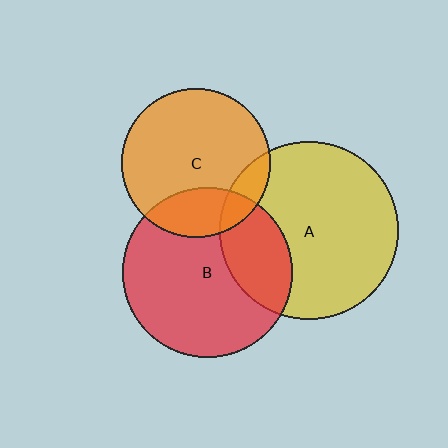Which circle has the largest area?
Circle A (yellow).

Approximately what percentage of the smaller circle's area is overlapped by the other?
Approximately 25%.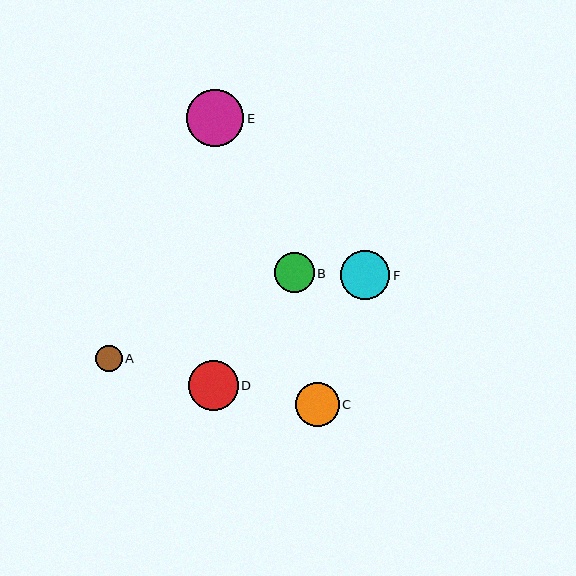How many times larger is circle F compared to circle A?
Circle F is approximately 1.9 times the size of circle A.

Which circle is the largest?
Circle E is the largest with a size of approximately 57 pixels.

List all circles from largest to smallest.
From largest to smallest: E, F, D, C, B, A.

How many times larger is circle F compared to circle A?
Circle F is approximately 1.9 times the size of circle A.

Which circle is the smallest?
Circle A is the smallest with a size of approximately 27 pixels.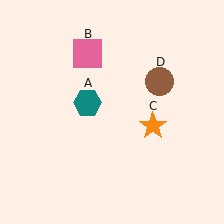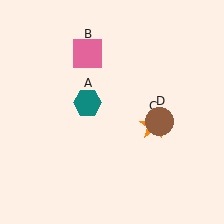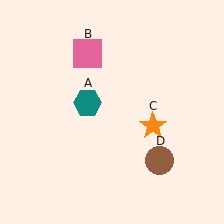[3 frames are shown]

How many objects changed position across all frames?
1 object changed position: brown circle (object D).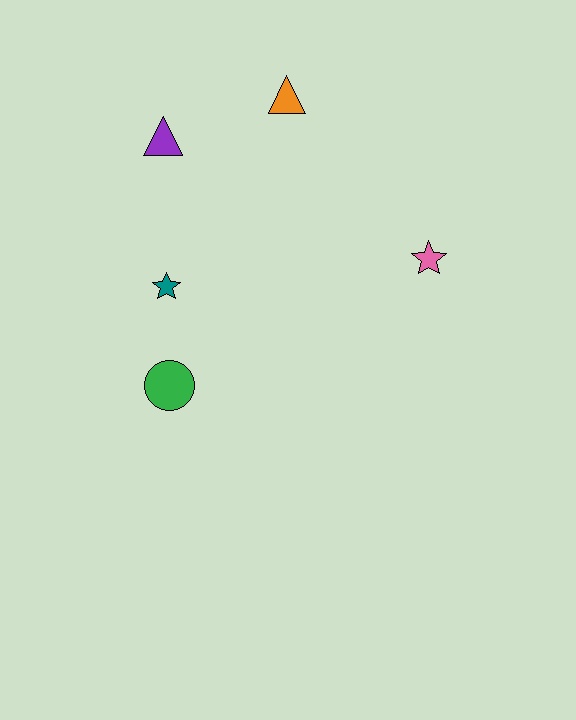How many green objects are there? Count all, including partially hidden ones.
There is 1 green object.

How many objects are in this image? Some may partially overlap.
There are 5 objects.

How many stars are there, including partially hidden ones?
There are 2 stars.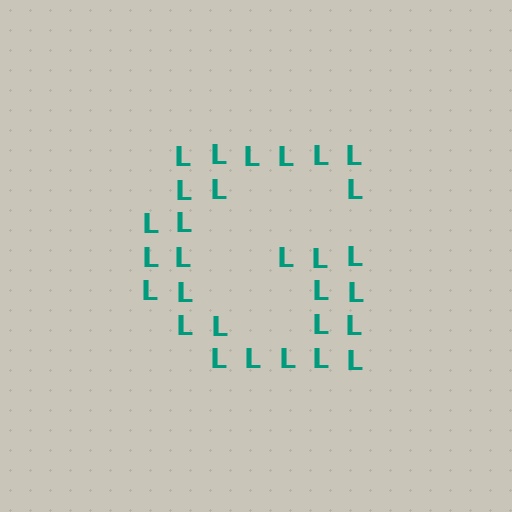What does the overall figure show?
The overall figure shows the letter G.